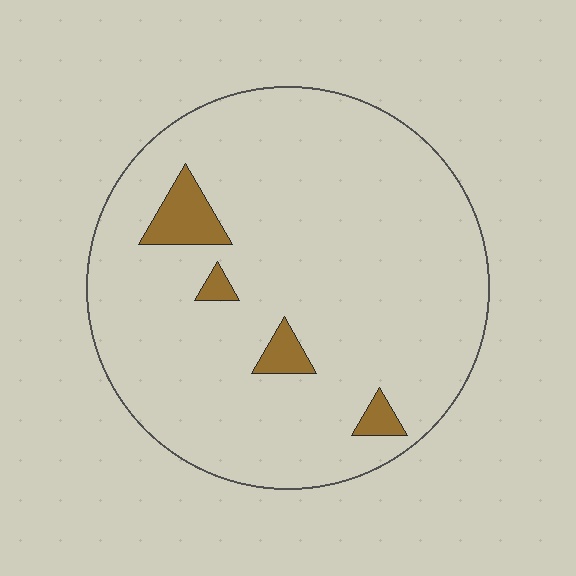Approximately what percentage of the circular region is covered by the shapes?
Approximately 5%.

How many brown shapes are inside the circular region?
4.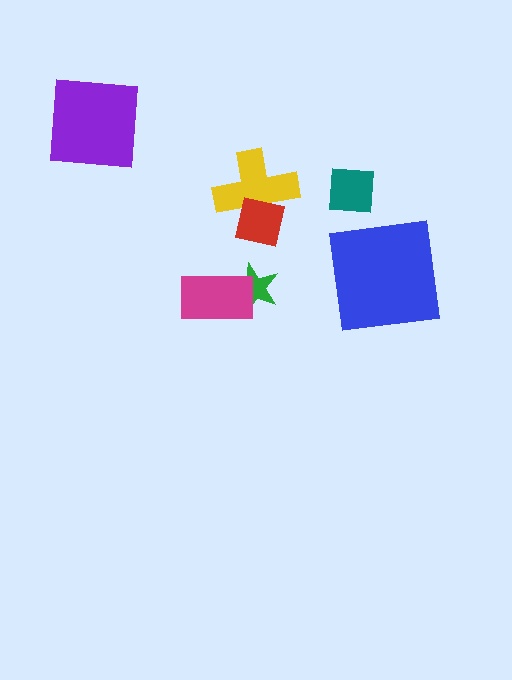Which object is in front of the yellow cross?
The red square is in front of the yellow cross.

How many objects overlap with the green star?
1 object overlaps with the green star.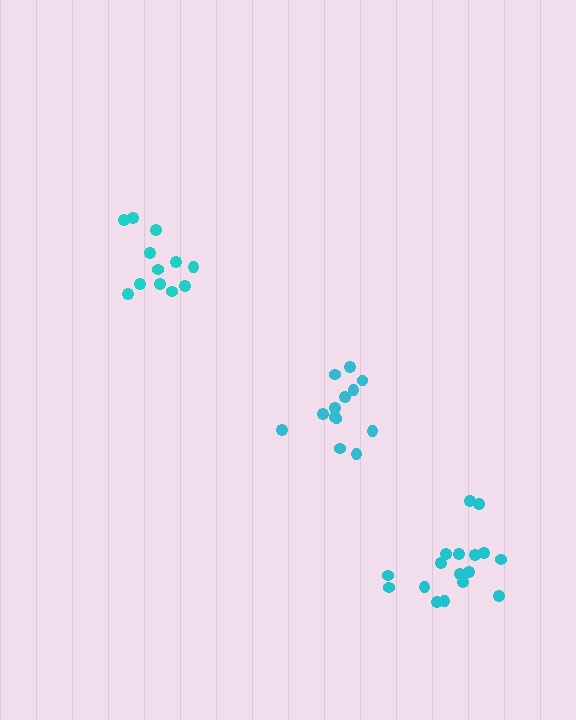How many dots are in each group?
Group 1: 13 dots, Group 2: 12 dots, Group 3: 17 dots (42 total).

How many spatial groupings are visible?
There are 3 spatial groupings.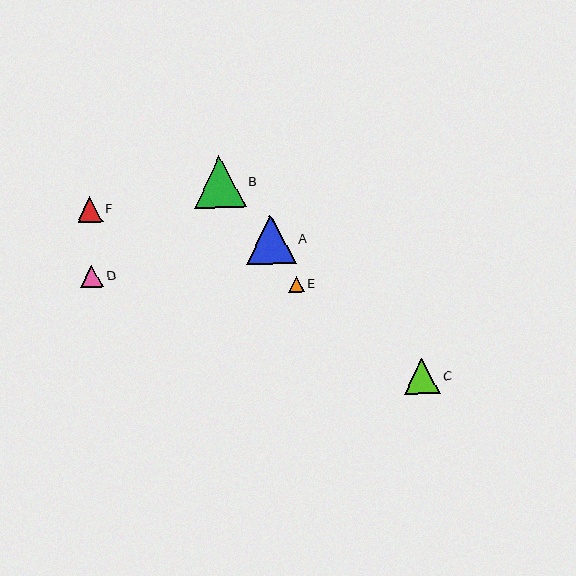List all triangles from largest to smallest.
From largest to smallest: B, A, C, F, D, E.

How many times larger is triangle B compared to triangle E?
Triangle B is approximately 3.3 times the size of triangle E.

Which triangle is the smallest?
Triangle E is the smallest with a size of approximately 16 pixels.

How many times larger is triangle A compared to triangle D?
Triangle A is approximately 2.2 times the size of triangle D.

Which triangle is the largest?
Triangle B is the largest with a size of approximately 52 pixels.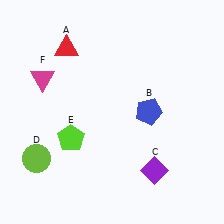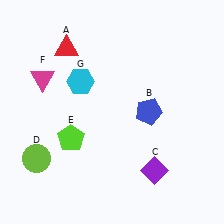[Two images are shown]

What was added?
A cyan hexagon (G) was added in Image 2.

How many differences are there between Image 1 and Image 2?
There is 1 difference between the two images.